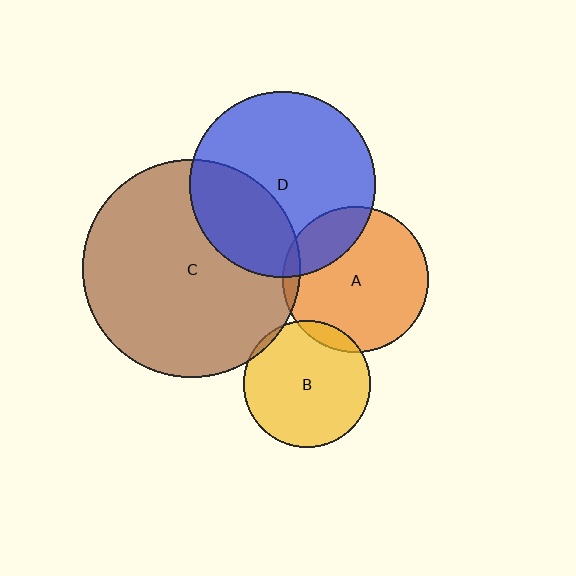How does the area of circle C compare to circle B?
Approximately 2.9 times.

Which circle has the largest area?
Circle C (brown).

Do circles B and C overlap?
Yes.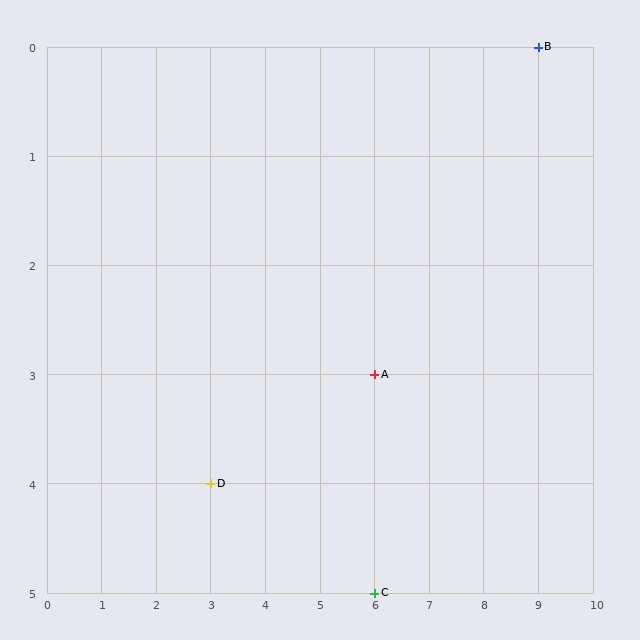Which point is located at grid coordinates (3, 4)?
Point D is at (3, 4).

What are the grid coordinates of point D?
Point D is at grid coordinates (3, 4).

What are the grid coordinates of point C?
Point C is at grid coordinates (6, 5).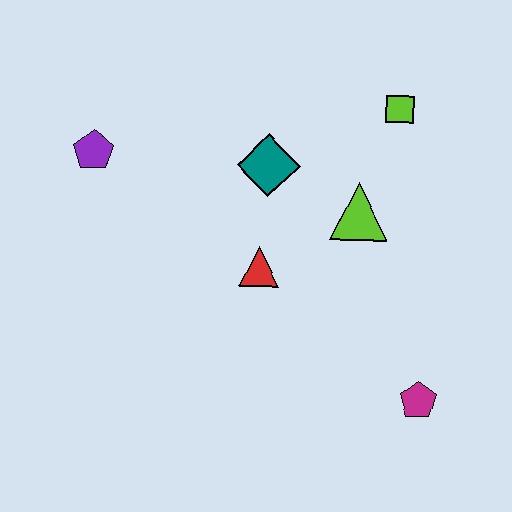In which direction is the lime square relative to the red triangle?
The lime square is above the red triangle.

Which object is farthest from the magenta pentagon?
The purple pentagon is farthest from the magenta pentagon.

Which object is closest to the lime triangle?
The teal diamond is closest to the lime triangle.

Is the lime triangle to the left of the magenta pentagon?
Yes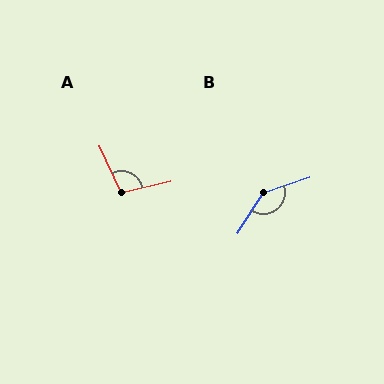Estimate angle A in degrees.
Approximately 102 degrees.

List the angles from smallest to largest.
A (102°), B (141°).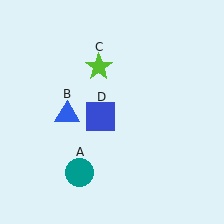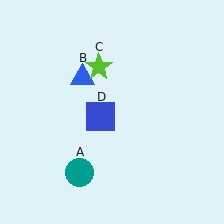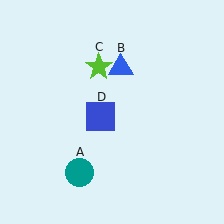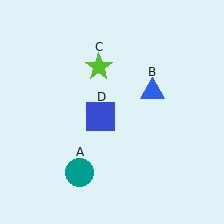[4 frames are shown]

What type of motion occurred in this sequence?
The blue triangle (object B) rotated clockwise around the center of the scene.